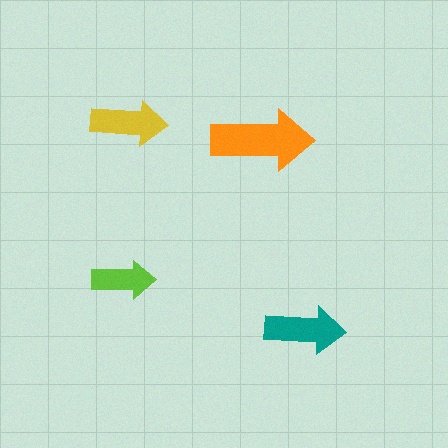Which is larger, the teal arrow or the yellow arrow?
The teal one.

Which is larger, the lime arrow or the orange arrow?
The orange one.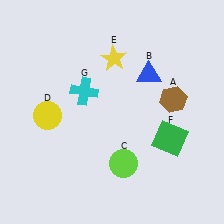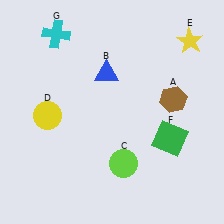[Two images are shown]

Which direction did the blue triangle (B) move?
The blue triangle (B) moved left.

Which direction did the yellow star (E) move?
The yellow star (E) moved right.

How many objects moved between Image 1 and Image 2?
3 objects moved between the two images.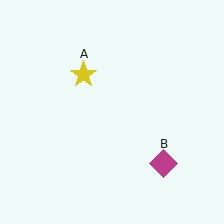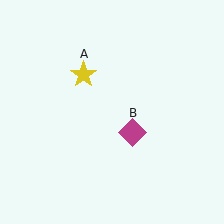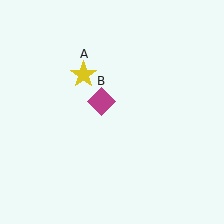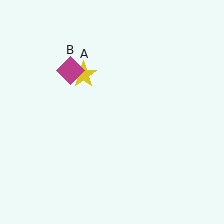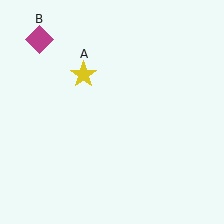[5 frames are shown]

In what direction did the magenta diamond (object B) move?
The magenta diamond (object B) moved up and to the left.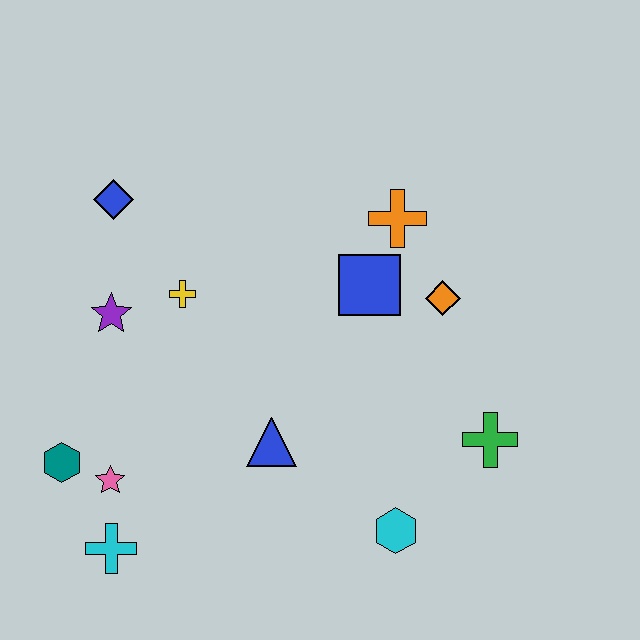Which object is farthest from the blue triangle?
The blue diamond is farthest from the blue triangle.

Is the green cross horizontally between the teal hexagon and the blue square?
No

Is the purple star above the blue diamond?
No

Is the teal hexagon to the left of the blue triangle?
Yes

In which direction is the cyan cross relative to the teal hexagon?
The cyan cross is below the teal hexagon.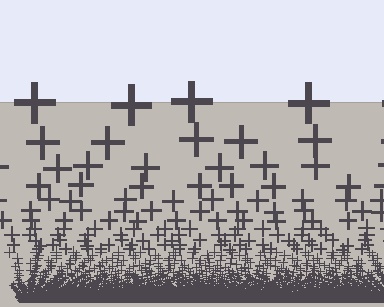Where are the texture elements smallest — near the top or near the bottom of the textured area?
Near the bottom.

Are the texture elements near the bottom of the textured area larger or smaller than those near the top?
Smaller. The gradient is inverted — elements near the bottom are smaller and denser.